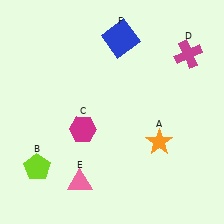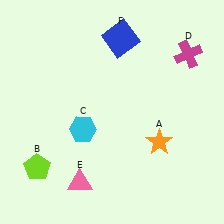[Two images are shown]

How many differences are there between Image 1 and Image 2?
There is 1 difference between the two images.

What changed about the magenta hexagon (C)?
In Image 1, C is magenta. In Image 2, it changed to cyan.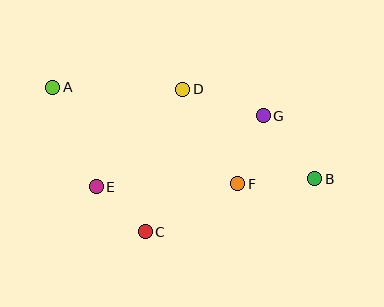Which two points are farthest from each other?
Points A and B are farthest from each other.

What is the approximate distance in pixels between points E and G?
The distance between E and G is approximately 181 pixels.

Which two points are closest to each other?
Points C and E are closest to each other.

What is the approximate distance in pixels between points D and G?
The distance between D and G is approximately 85 pixels.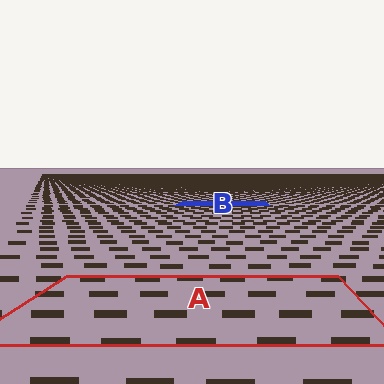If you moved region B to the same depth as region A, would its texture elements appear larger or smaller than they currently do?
They would appear larger. At a closer depth, the same texture elements are projected at a bigger on-screen size.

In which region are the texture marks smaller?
The texture marks are smaller in region B, because it is farther away.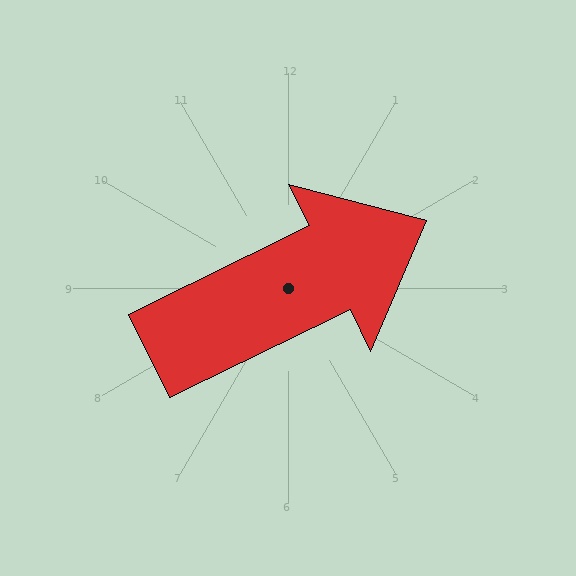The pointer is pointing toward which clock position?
Roughly 2 o'clock.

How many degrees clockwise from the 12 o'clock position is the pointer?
Approximately 64 degrees.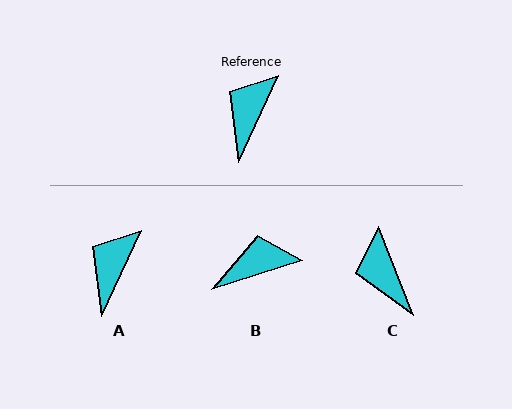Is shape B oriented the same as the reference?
No, it is off by about 48 degrees.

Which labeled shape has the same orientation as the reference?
A.